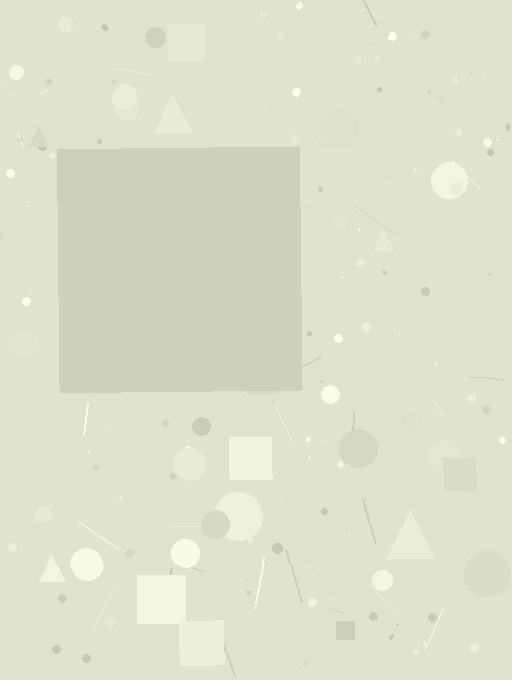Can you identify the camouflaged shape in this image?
The camouflaged shape is a square.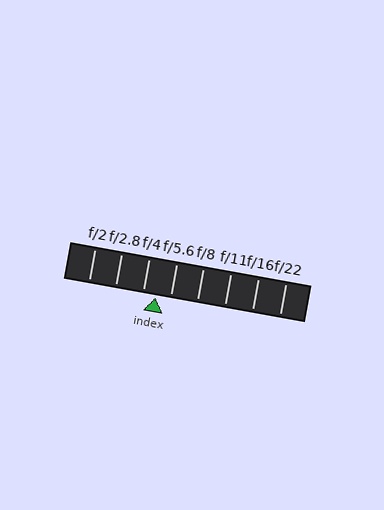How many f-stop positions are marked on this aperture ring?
There are 8 f-stop positions marked.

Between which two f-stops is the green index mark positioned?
The index mark is between f/4 and f/5.6.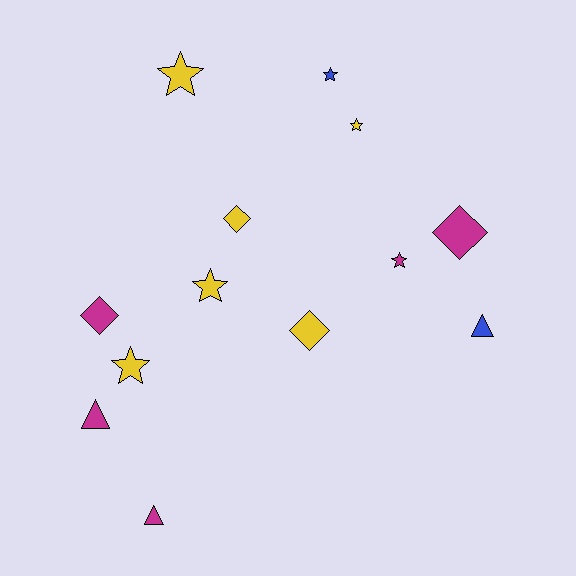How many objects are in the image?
There are 13 objects.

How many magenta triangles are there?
There are 2 magenta triangles.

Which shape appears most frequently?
Star, with 6 objects.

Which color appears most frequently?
Yellow, with 6 objects.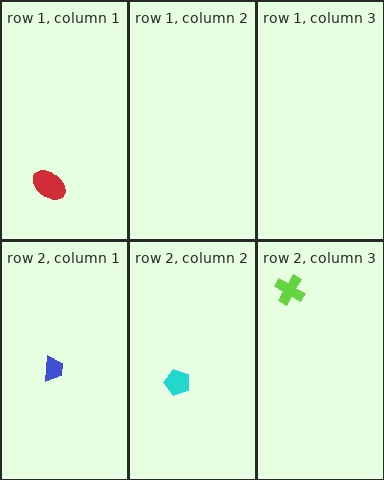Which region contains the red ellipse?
The row 1, column 1 region.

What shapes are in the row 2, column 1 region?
The blue trapezoid.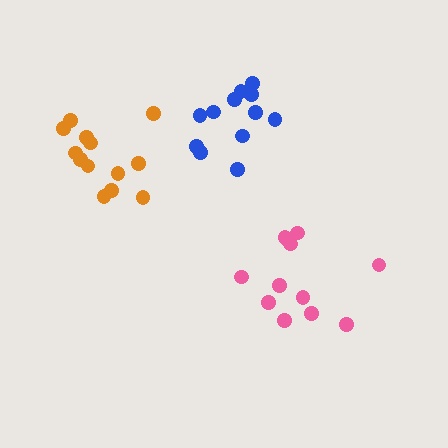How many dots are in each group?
Group 1: 12 dots, Group 2: 12 dots, Group 3: 13 dots (37 total).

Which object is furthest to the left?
The orange cluster is leftmost.